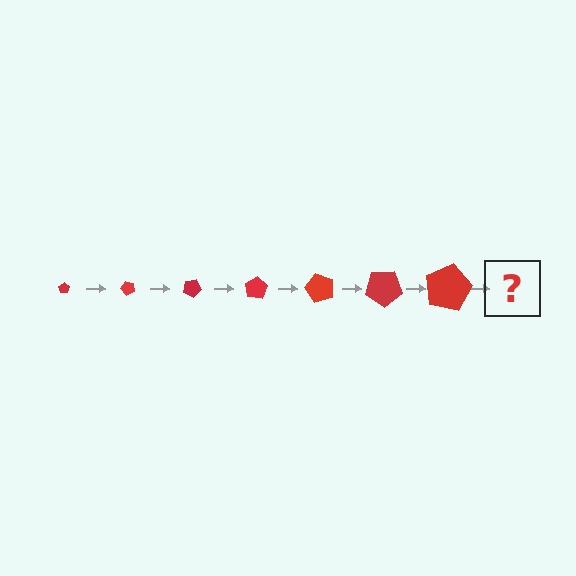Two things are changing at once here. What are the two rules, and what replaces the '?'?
The two rules are that the pentagon grows larger each step and it rotates 50 degrees each step. The '?' should be a pentagon, larger than the previous one and rotated 350 degrees from the start.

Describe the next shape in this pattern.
It should be a pentagon, larger than the previous one and rotated 350 degrees from the start.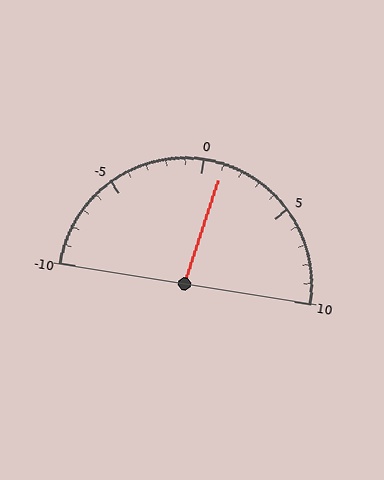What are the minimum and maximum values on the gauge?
The gauge ranges from -10 to 10.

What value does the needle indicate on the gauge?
The needle indicates approximately 1.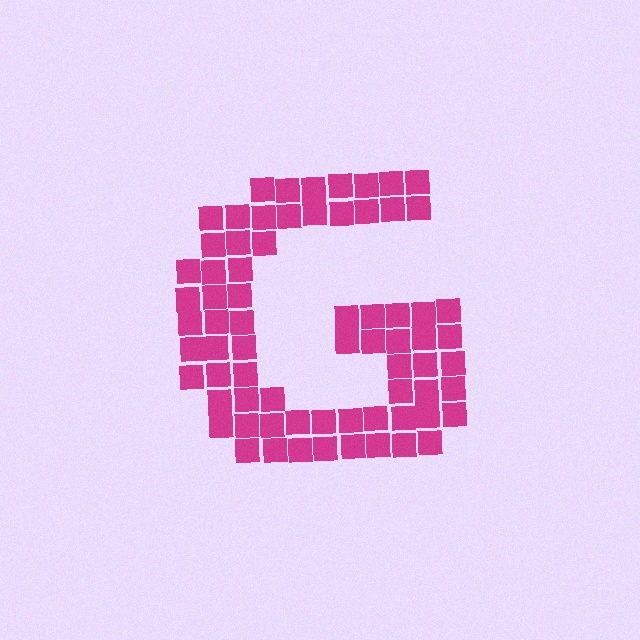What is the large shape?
The large shape is the letter G.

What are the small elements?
The small elements are squares.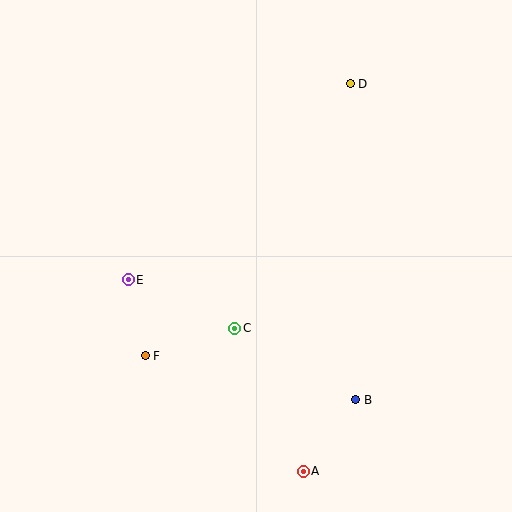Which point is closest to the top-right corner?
Point D is closest to the top-right corner.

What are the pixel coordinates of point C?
Point C is at (235, 328).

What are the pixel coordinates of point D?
Point D is at (350, 84).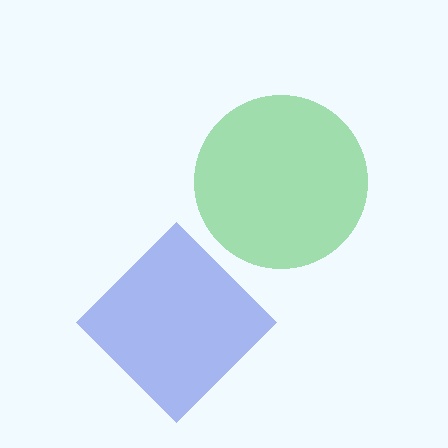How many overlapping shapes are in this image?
There are 2 overlapping shapes in the image.